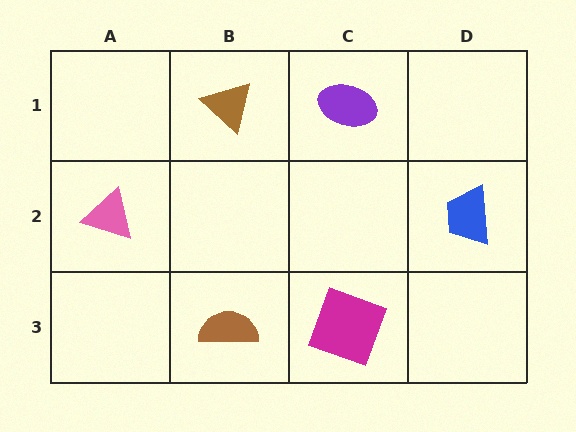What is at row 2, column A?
A pink triangle.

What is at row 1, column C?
A purple ellipse.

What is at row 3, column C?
A magenta square.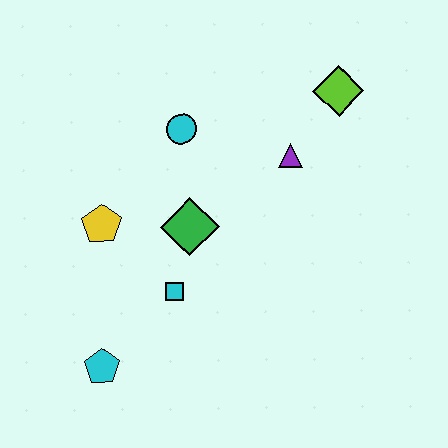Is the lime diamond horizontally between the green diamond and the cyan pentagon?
No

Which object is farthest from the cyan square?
The lime diamond is farthest from the cyan square.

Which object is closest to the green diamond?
The cyan square is closest to the green diamond.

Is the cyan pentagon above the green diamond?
No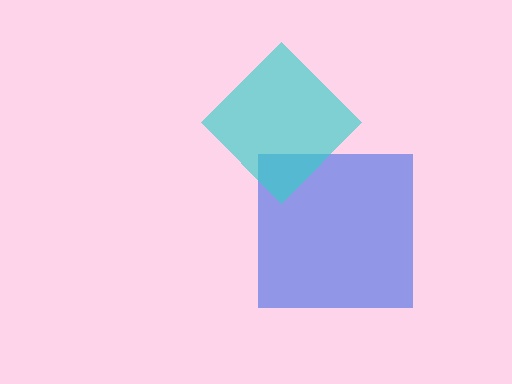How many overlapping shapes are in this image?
There are 2 overlapping shapes in the image.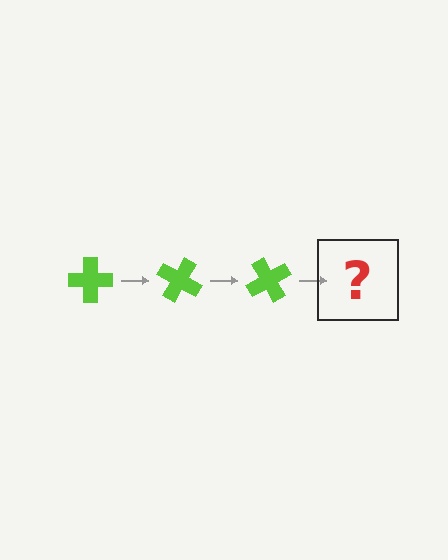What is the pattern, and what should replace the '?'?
The pattern is that the cross rotates 30 degrees each step. The '?' should be a lime cross rotated 90 degrees.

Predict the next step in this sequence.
The next step is a lime cross rotated 90 degrees.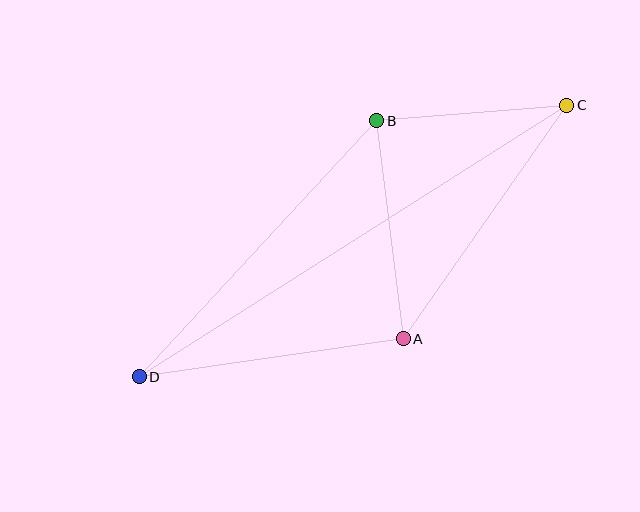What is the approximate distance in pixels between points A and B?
The distance between A and B is approximately 220 pixels.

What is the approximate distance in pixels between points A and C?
The distance between A and C is approximately 285 pixels.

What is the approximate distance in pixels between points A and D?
The distance between A and D is approximately 266 pixels.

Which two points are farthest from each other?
Points C and D are farthest from each other.